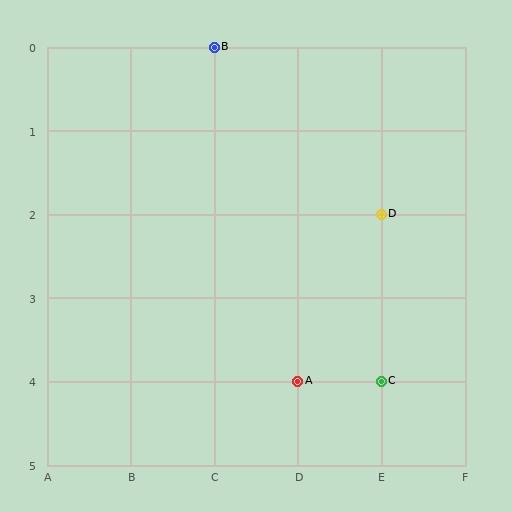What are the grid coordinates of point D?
Point D is at grid coordinates (E, 2).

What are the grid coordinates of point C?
Point C is at grid coordinates (E, 4).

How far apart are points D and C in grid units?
Points D and C are 2 rows apart.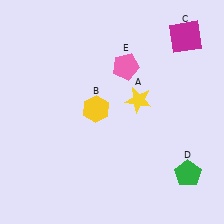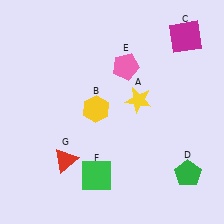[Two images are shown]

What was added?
A green square (F), a red triangle (G) were added in Image 2.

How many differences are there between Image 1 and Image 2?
There are 2 differences between the two images.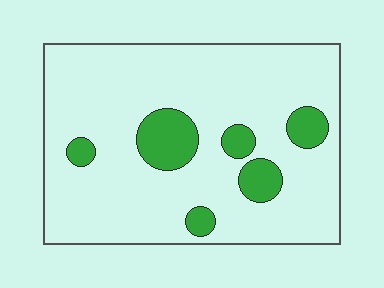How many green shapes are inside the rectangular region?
6.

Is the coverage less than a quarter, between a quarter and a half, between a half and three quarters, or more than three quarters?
Less than a quarter.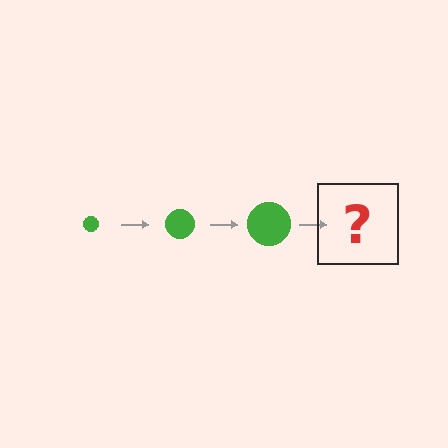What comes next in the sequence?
The next element should be a green circle, larger than the previous one.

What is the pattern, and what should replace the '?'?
The pattern is that the circle gets progressively larger each step. The '?' should be a green circle, larger than the previous one.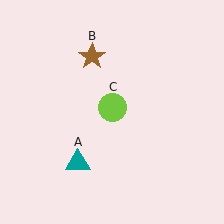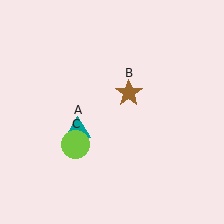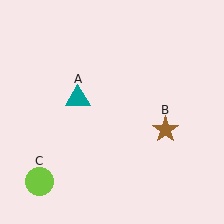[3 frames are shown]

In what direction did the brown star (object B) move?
The brown star (object B) moved down and to the right.